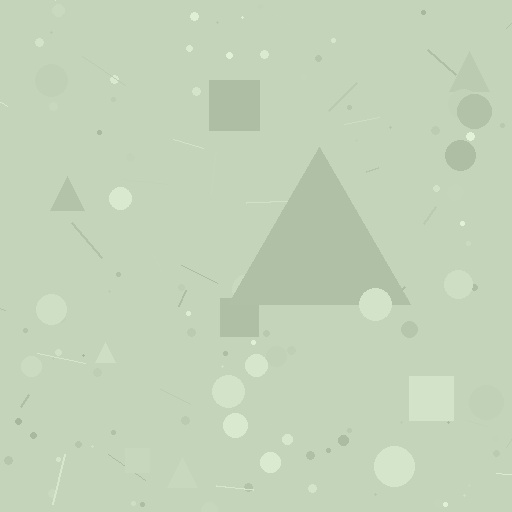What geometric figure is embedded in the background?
A triangle is embedded in the background.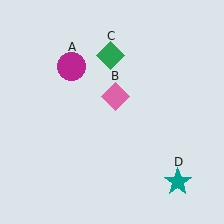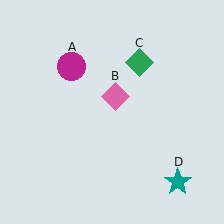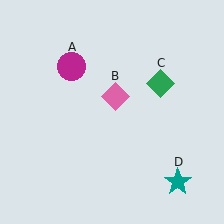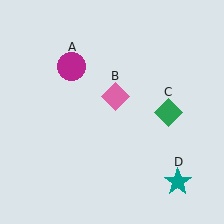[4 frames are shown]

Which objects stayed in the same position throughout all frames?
Magenta circle (object A) and pink diamond (object B) and teal star (object D) remained stationary.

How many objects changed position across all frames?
1 object changed position: green diamond (object C).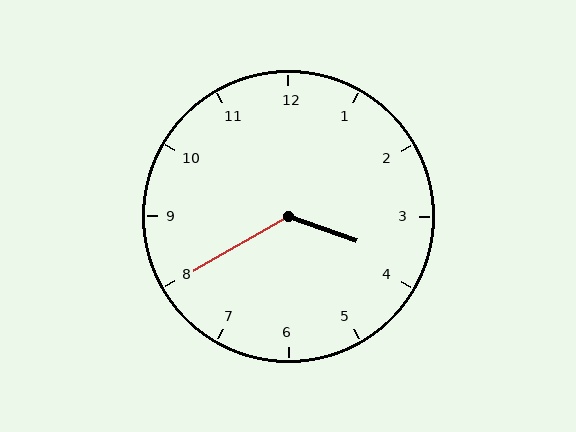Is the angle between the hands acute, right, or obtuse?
It is obtuse.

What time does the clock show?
3:40.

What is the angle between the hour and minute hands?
Approximately 130 degrees.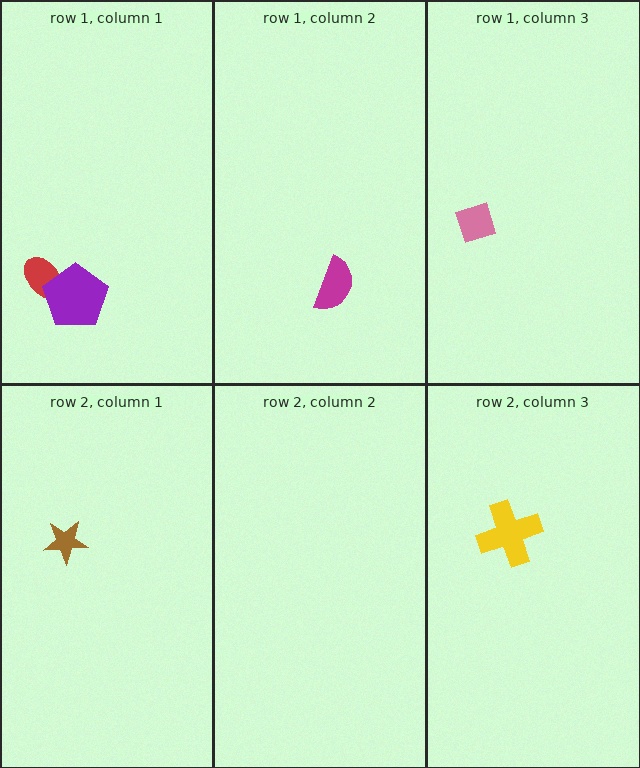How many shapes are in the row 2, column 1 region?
1.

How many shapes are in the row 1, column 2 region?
1.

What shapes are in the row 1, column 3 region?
The pink diamond.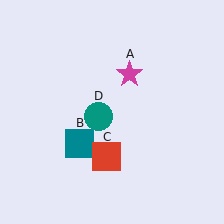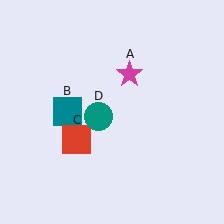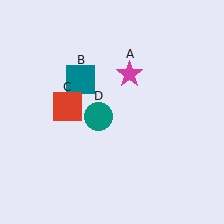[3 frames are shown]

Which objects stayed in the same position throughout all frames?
Magenta star (object A) and teal circle (object D) remained stationary.